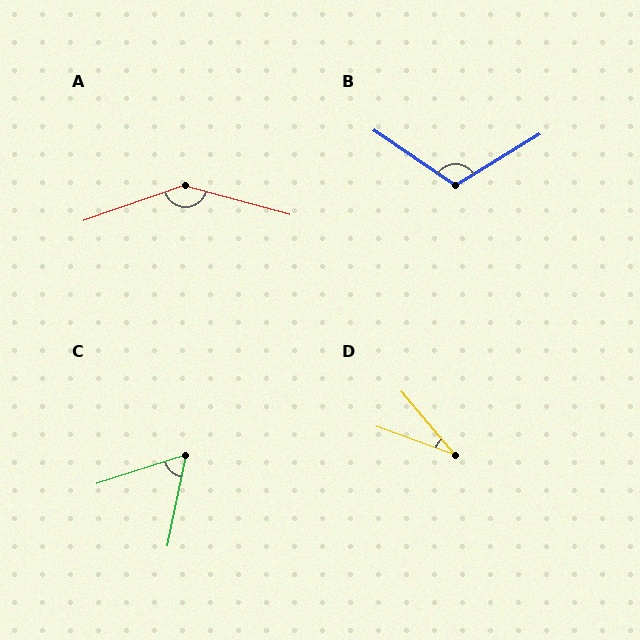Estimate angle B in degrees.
Approximately 114 degrees.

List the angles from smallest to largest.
D (30°), C (61°), B (114°), A (146°).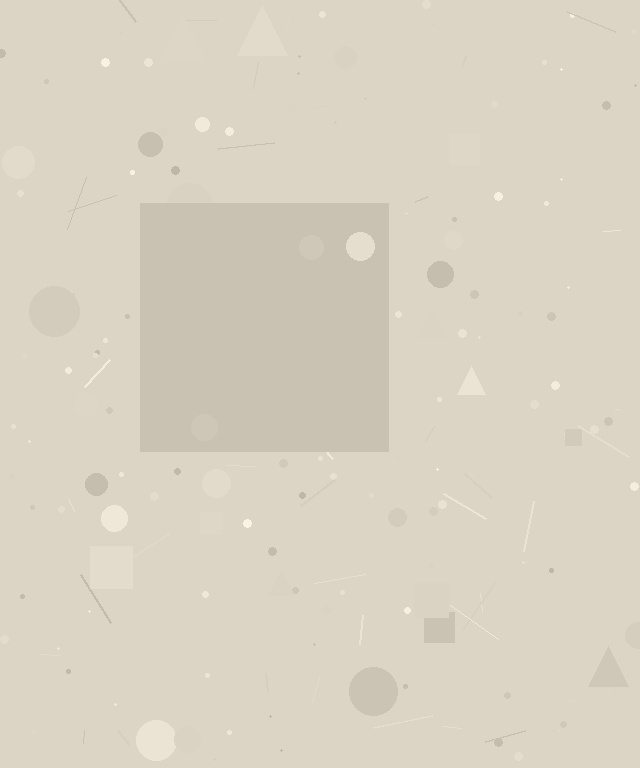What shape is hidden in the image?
A square is hidden in the image.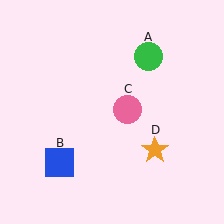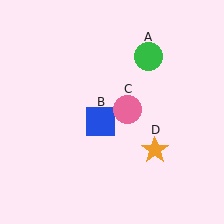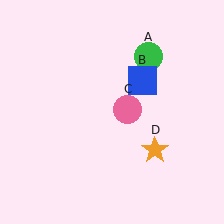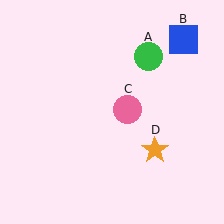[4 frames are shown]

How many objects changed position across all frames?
1 object changed position: blue square (object B).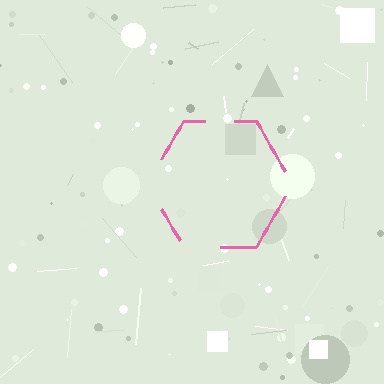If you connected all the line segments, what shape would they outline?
They would outline a hexagon.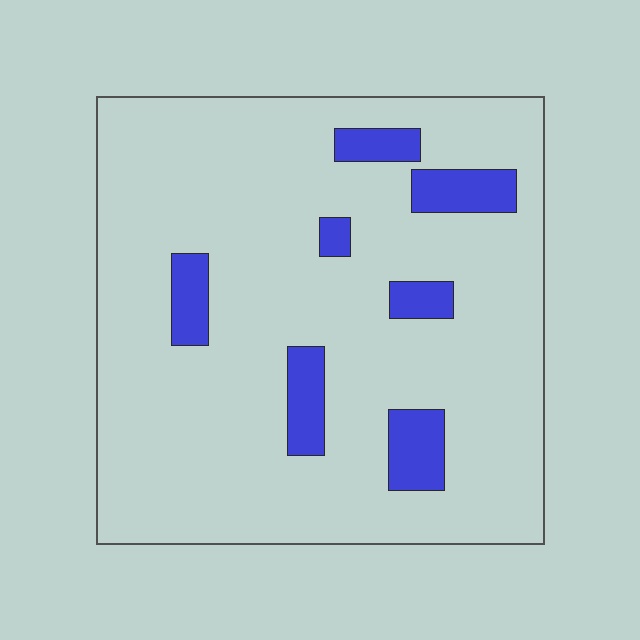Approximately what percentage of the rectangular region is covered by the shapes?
Approximately 10%.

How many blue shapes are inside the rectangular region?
7.